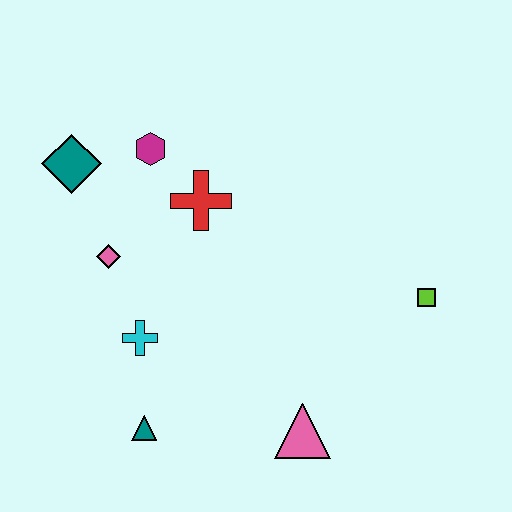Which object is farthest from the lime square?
The teal diamond is farthest from the lime square.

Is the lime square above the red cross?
No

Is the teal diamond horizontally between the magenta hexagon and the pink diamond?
No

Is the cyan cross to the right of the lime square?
No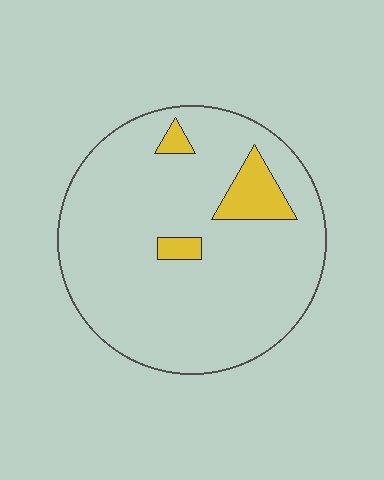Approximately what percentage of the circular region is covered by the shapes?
Approximately 10%.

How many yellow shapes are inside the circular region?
3.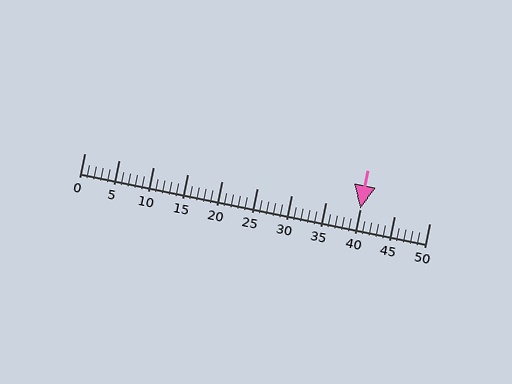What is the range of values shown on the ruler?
The ruler shows values from 0 to 50.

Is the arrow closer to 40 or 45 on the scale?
The arrow is closer to 40.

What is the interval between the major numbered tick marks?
The major tick marks are spaced 5 units apart.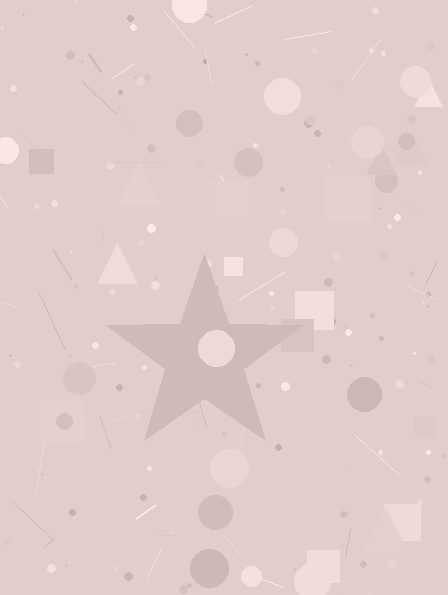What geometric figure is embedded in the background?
A star is embedded in the background.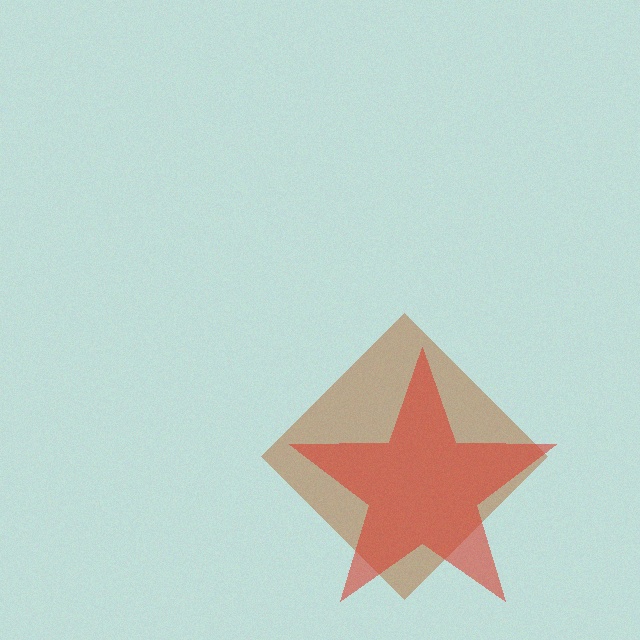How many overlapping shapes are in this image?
There are 2 overlapping shapes in the image.